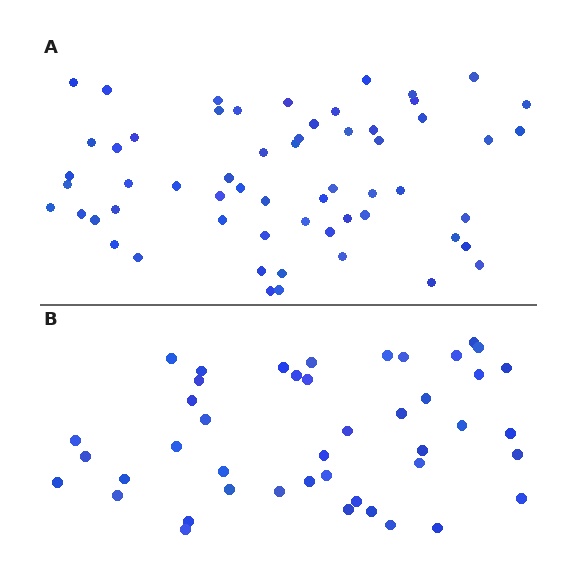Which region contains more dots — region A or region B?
Region A (the top region) has more dots.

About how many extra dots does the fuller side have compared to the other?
Region A has approximately 15 more dots than region B.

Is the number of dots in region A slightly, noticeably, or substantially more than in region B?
Region A has noticeably more, but not dramatically so. The ratio is roughly 1.3 to 1.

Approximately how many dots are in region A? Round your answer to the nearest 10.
About 60 dots. (The exact count is 59, which rounds to 60.)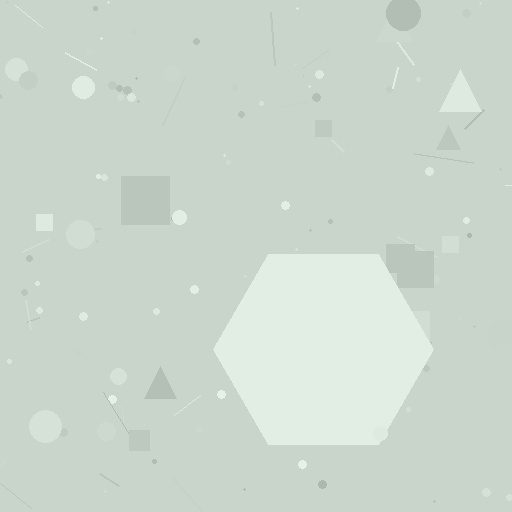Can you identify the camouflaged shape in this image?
The camouflaged shape is a hexagon.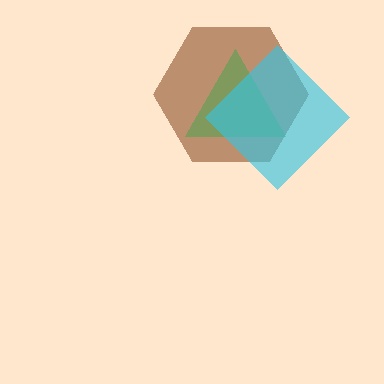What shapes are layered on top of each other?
The layered shapes are: a brown hexagon, a green triangle, a cyan diamond.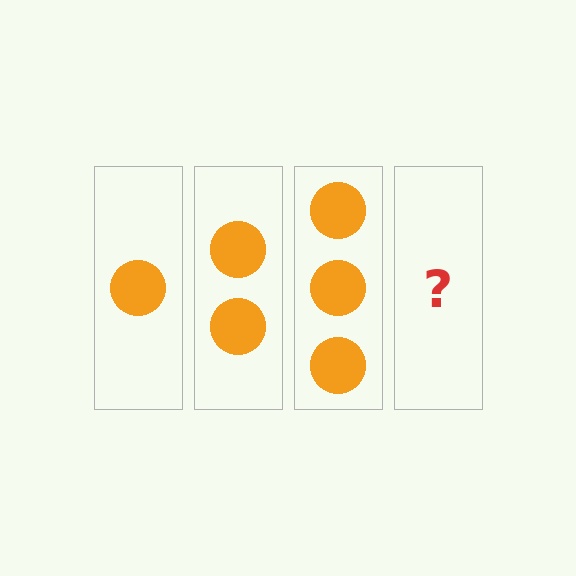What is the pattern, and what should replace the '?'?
The pattern is that each step adds one more circle. The '?' should be 4 circles.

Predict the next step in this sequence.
The next step is 4 circles.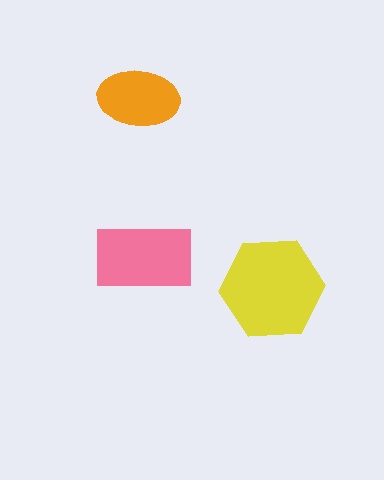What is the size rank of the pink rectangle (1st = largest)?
2nd.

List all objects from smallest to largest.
The orange ellipse, the pink rectangle, the yellow hexagon.